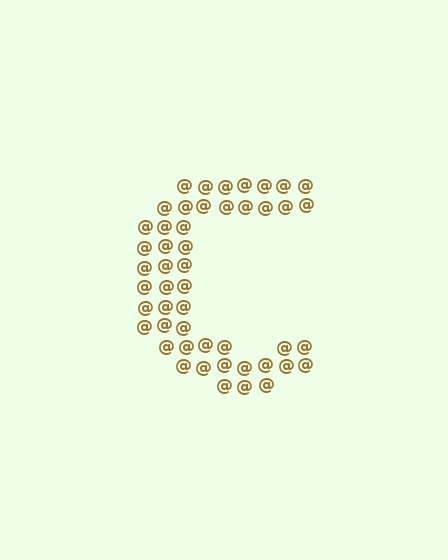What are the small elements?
The small elements are at signs.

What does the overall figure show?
The overall figure shows the letter C.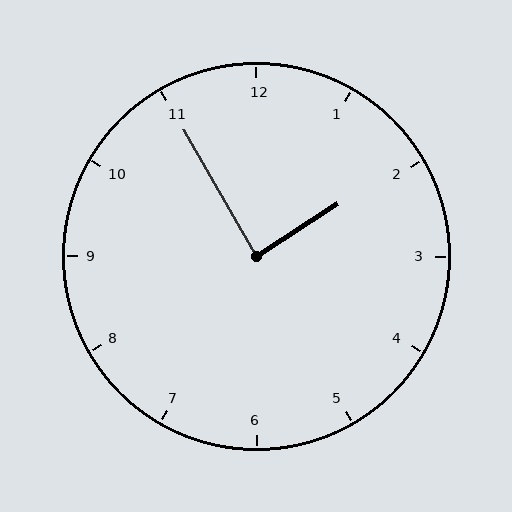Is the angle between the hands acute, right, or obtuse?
It is right.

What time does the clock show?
1:55.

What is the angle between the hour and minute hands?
Approximately 88 degrees.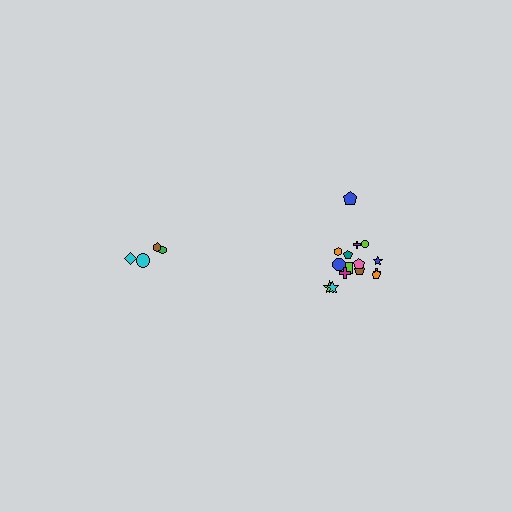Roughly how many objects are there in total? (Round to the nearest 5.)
Roughly 20 objects in total.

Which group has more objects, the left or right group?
The right group.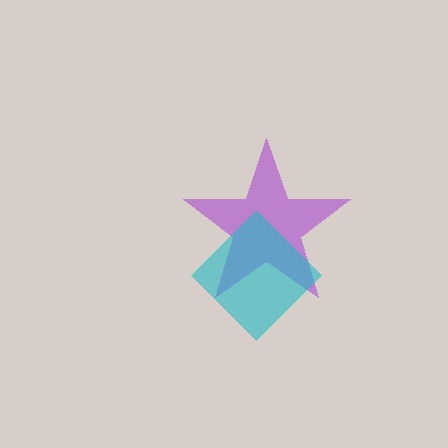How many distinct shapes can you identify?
There are 2 distinct shapes: a purple star, a cyan diamond.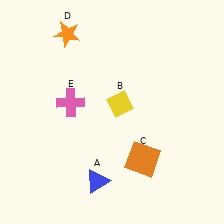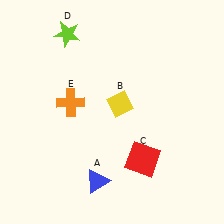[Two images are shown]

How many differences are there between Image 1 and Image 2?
There are 3 differences between the two images.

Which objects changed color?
C changed from orange to red. D changed from orange to lime. E changed from pink to orange.